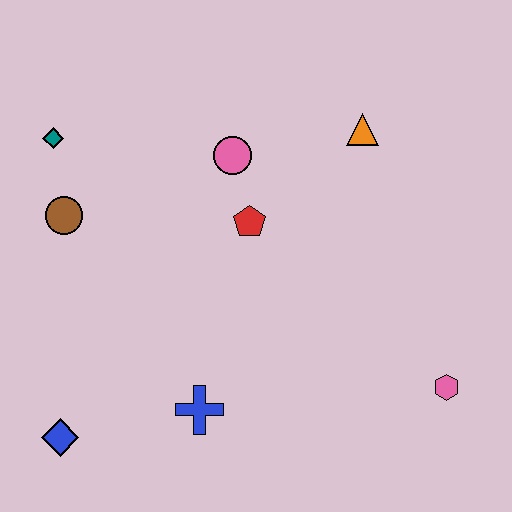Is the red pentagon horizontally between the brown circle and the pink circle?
No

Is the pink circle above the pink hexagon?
Yes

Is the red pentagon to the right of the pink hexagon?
No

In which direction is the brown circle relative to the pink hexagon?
The brown circle is to the left of the pink hexagon.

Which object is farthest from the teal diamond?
The pink hexagon is farthest from the teal diamond.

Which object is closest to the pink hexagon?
The blue cross is closest to the pink hexagon.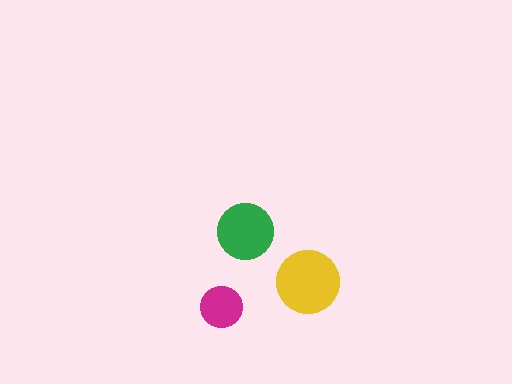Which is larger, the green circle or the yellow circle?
The yellow one.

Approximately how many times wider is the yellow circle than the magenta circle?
About 1.5 times wider.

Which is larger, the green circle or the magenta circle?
The green one.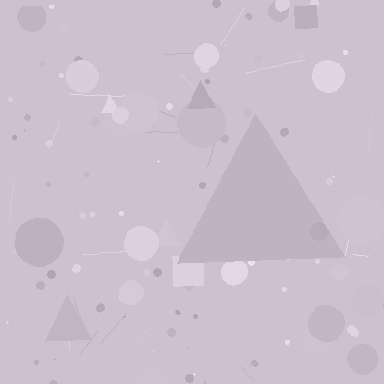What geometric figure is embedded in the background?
A triangle is embedded in the background.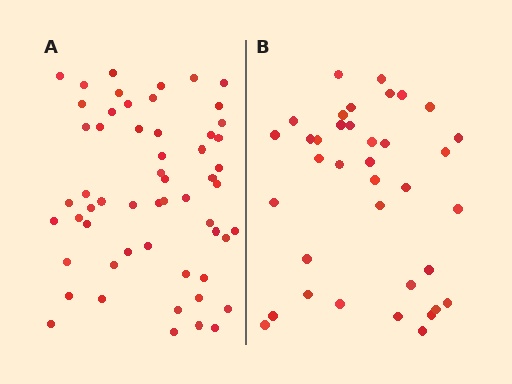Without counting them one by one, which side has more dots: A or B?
Region A (the left region) has more dots.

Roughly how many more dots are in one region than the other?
Region A has approximately 20 more dots than region B.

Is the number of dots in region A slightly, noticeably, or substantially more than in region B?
Region A has substantially more. The ratio is roughly 1.5 to 1.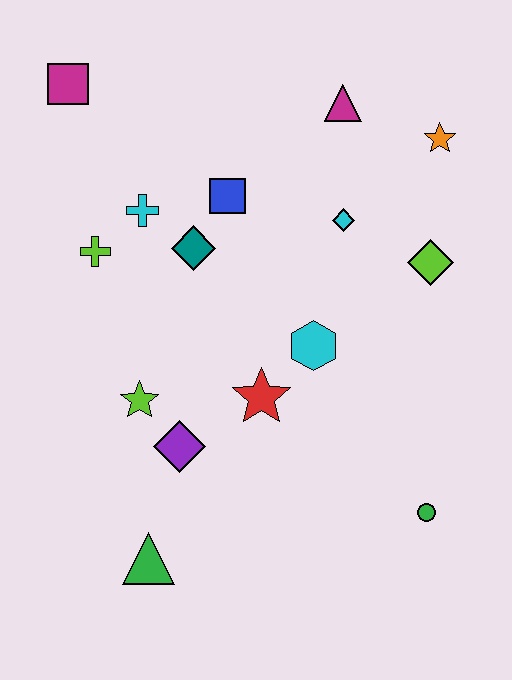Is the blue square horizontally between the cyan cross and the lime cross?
No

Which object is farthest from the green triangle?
The orange star is farthest from the green triangle.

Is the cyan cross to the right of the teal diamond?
No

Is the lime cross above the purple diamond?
Yes